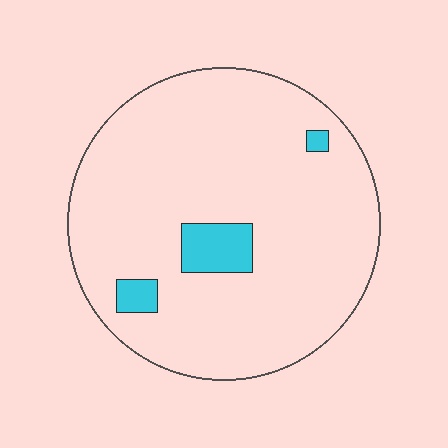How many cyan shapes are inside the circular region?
3.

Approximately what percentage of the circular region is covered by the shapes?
Approximately 5%.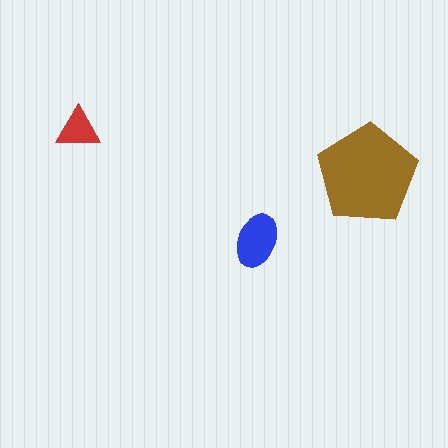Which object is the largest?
The brown pentagon.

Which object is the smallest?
The red triangle.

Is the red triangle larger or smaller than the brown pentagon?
Smaller.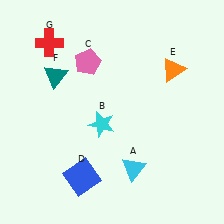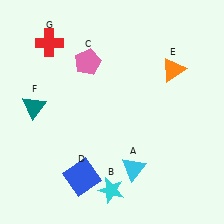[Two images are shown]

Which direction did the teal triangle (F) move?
The teal triangle (F) moved down.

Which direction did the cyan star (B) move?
The cyan star (B) moved down.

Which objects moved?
The objects that moved are: the cyan star (B), the teal triangle (F).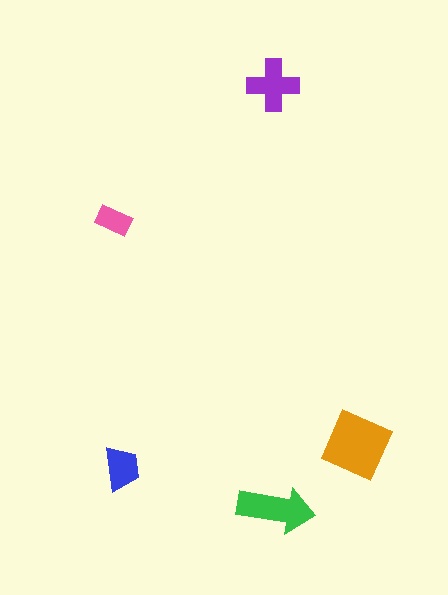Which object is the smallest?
The pink rectangle.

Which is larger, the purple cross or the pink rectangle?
The purple cross.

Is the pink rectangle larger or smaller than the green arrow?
Smaller.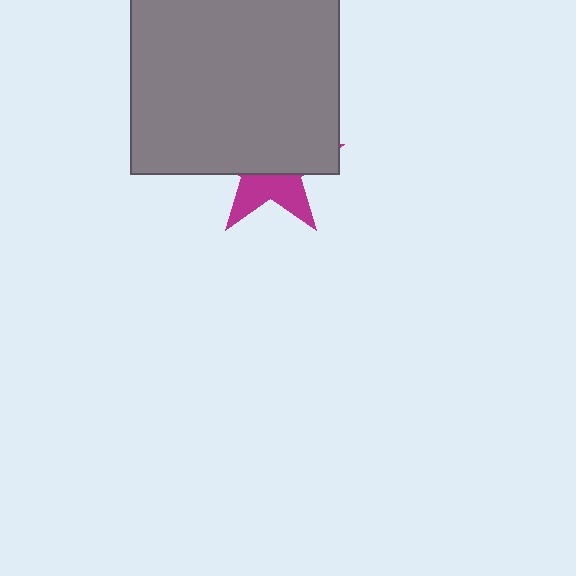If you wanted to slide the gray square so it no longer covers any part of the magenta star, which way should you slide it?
Slide it up — that is the most direct way to separate the two shapes.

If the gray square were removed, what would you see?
You would see the complete magenta star.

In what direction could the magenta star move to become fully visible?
The magenta star could move down. That would shift it out from behind the gray square entirely.